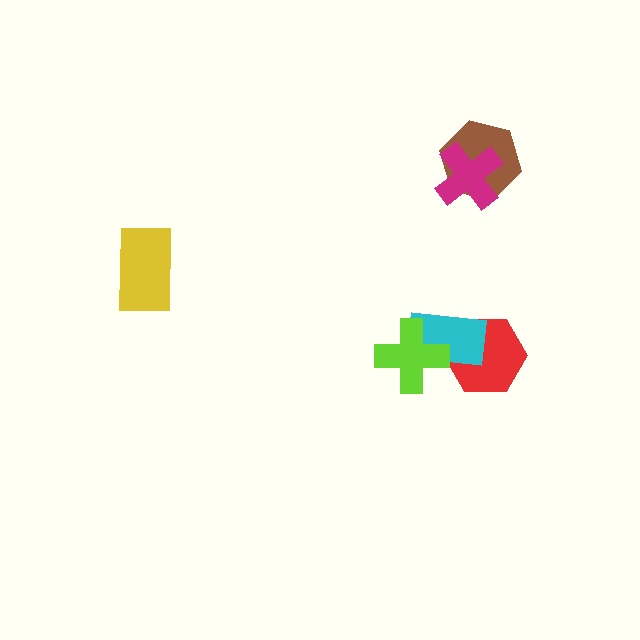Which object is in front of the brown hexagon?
The magenta cross is in front of the brown hexagon.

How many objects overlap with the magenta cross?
1 object overlaps with the magenta cross.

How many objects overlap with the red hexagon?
1 object overlaps with the red hexagon.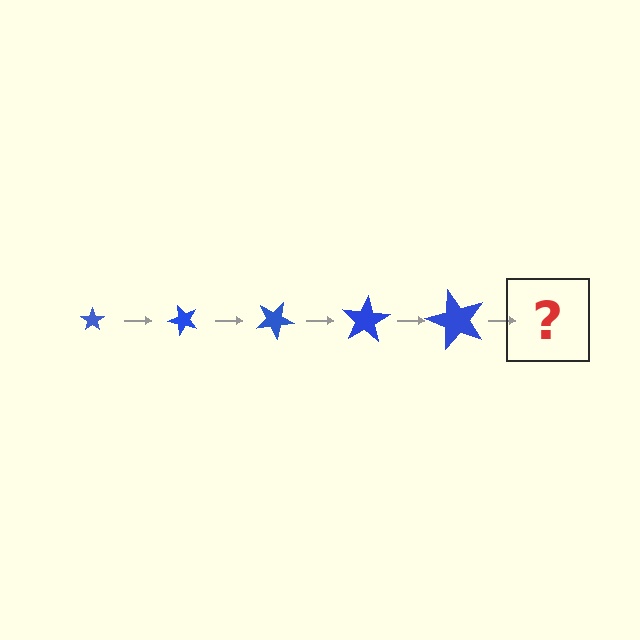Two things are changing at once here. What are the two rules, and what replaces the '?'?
The two rules are that the star grows larger each step and it rotates 50 degrees each step. The '?' should be a star, larger than the previous one and rotated 250 degrees from the start.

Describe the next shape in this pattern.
It should be a star, larger than the previous one and rotated 250 degrees from the start.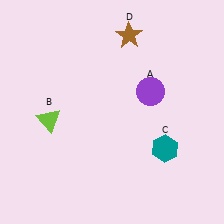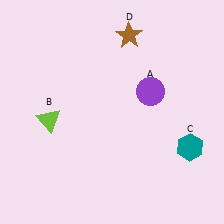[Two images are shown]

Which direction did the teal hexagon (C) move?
The teal hexagon (C) moved right.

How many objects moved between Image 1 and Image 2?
1 object moved between the two images.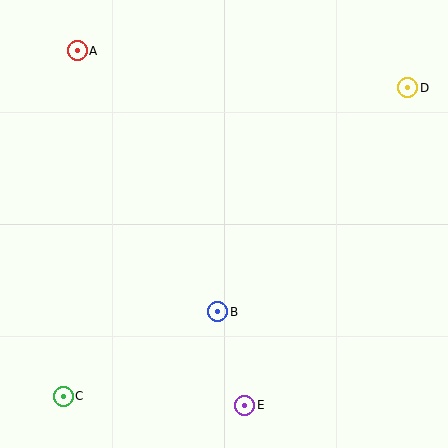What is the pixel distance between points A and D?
The distance between A and D is 333 pixels.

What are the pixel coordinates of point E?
Point E is at (244, 405).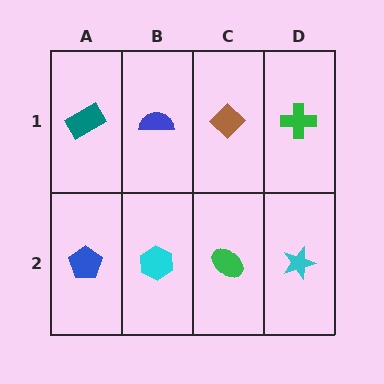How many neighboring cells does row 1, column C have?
3.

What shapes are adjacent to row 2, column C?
A brown diamond (row 1, column C), a cyan hexagon (row 2, column B), a cyan star (row 2, column D).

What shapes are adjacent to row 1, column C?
A green ellipse (row 2, column C), a blue semicircle (row 1, column B), a green cross (row 1, column D).